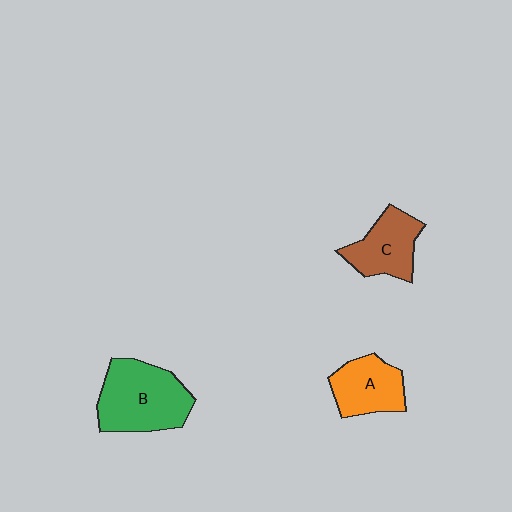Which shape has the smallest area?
Shape A (orange).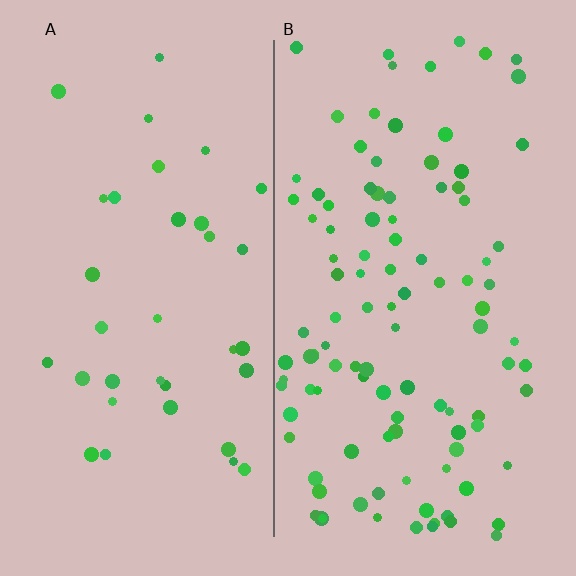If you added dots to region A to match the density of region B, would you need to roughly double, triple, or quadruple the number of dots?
Approximately triple.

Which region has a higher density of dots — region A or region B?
B (the right).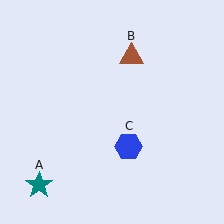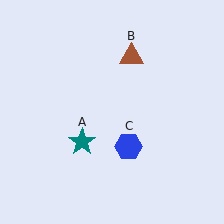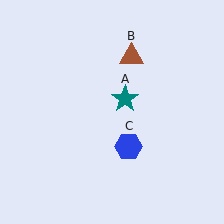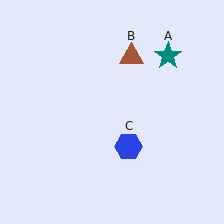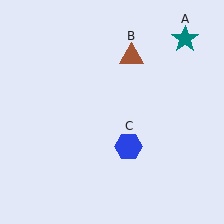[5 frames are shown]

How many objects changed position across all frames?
1 object changed position: teal star (object A).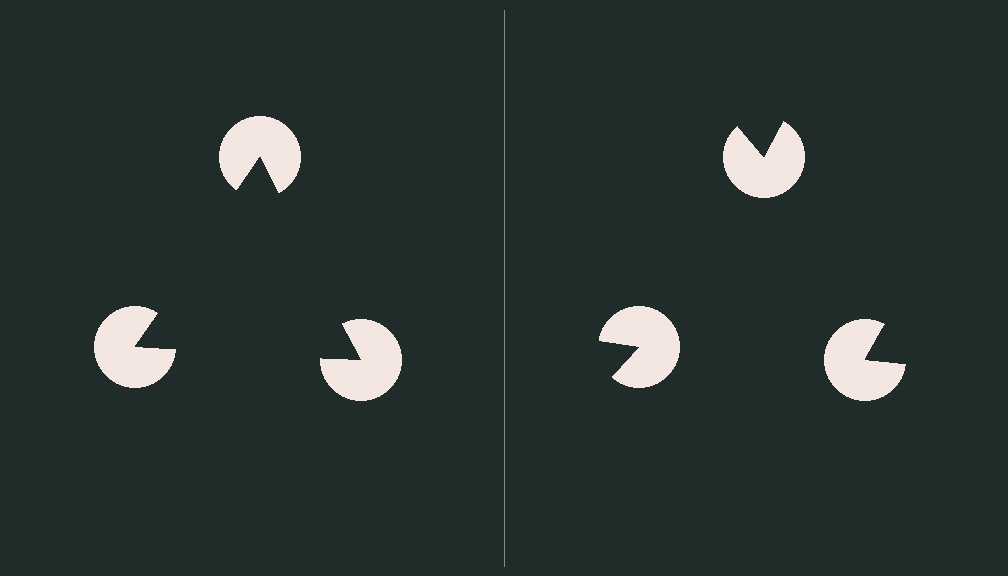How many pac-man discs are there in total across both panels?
6 — 3 on each side.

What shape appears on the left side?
An illusory triangle.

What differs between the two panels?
The pac-man discs are positioned identically on both sides; only the wedge orientations differ. On the left they align to a triangle; on the right they are misaligned.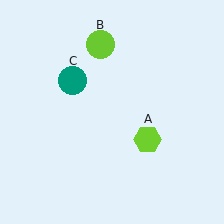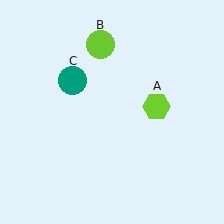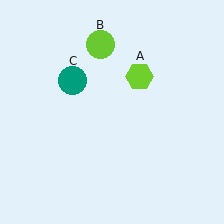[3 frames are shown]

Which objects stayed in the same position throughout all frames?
Lime circle (object B) and teal circle (object C) remained stationary.